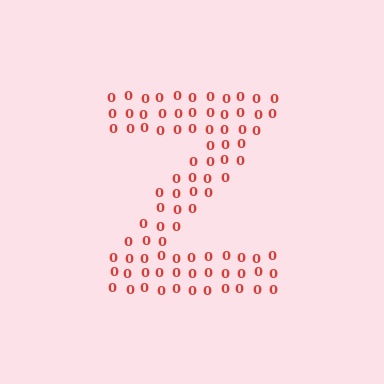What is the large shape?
The large shape is the letter Z.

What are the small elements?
The small elements are digit 0's.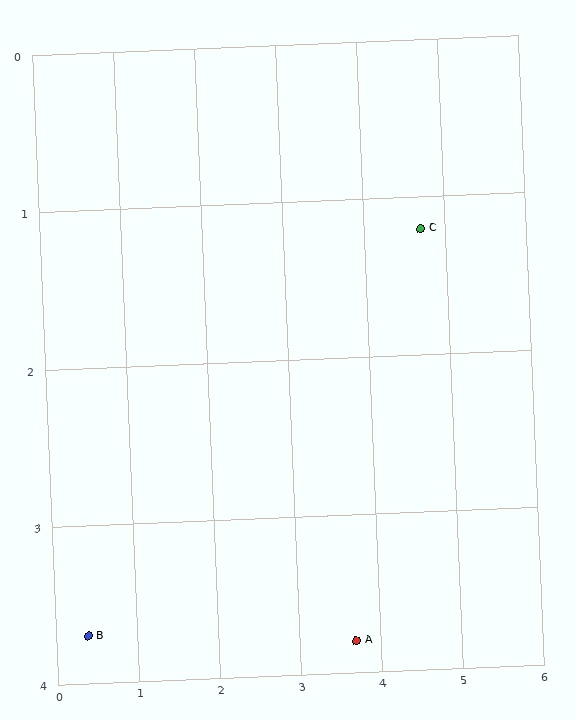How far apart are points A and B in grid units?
Points A and B are about 3.3 grid units apart.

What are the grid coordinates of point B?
Point B is at approximately (0.4, 3.7).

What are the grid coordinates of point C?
Point C is at approximately (4.7, 1.2).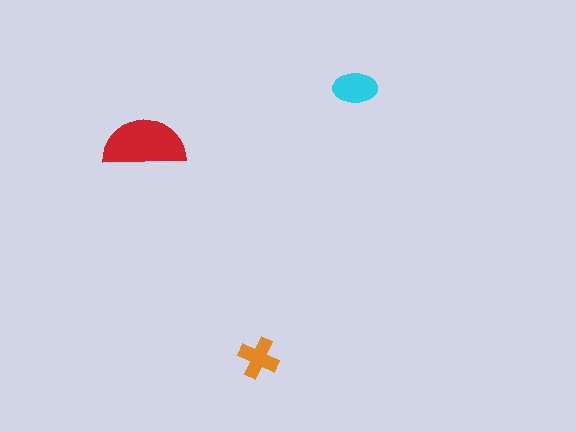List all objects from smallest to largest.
The orange cross, the cyan ellipse, the red semicircle.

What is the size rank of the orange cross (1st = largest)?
3rd.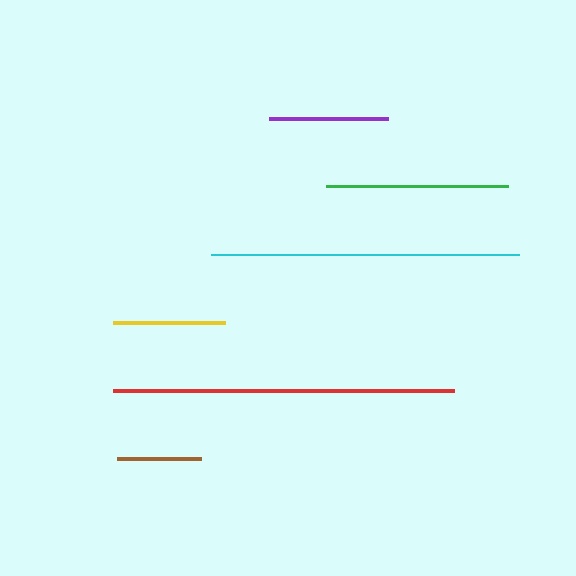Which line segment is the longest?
The red line is the longest at approximately 341 pixels.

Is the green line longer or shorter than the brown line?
The green line is longer than the brown line.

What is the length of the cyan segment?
The cyan segment is approximately 307 pixels long.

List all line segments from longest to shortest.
From longest to shortest: red, cyan, green, purple, yellow, brown.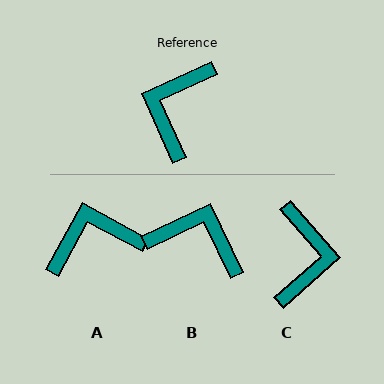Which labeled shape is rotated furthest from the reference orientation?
C, about 163 degrees away.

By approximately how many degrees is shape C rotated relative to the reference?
Approximately 163 degrees clockwise.